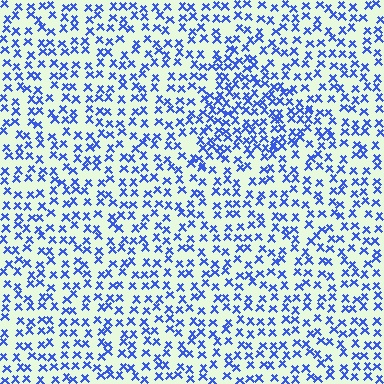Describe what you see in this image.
The image contains small blue elements arranged at two different densities. A triangle-shaped region is visible where the elements are more densely packed than the surrounding area.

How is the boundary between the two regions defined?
The boundary is defined by a change in element density (approximately 1.7x ratio). All elements are the same color, size, and shape.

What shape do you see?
I see a triangle.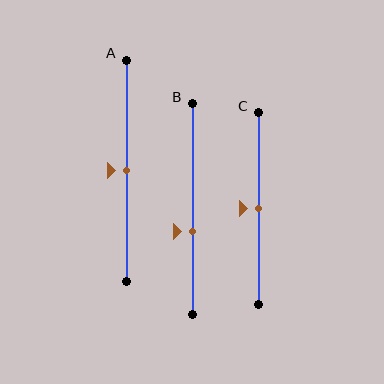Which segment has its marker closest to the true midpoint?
Segment A has its marker closest to the true midpoint.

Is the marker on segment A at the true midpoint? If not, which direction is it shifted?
Yes, the marker on segment A is at the true midpoint.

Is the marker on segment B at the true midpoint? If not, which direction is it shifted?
No, the marker on segment B is shifted downward by about 11% of the segment length.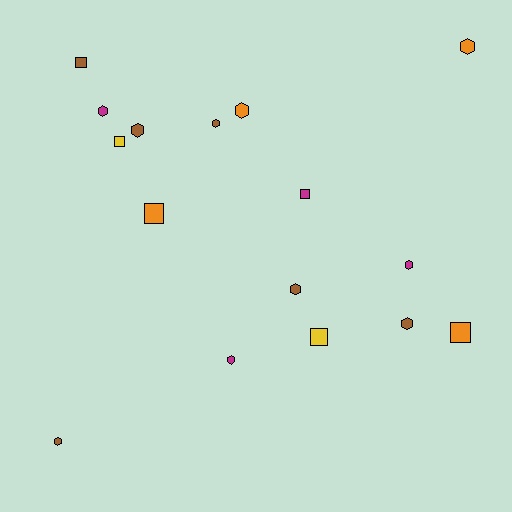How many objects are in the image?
There are 16 objects.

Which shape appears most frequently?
Hexagon, with 10 objects.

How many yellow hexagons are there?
There are no yellow hexagons.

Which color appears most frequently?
Brown, with 6 objects.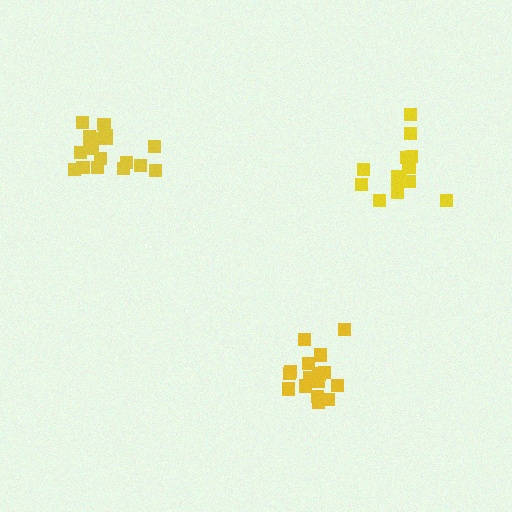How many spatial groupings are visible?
There are 3 spatial groupings.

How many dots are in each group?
Group 1: 16 dots, Group 2: 18 dots, Group 3: 14 dots (48 total).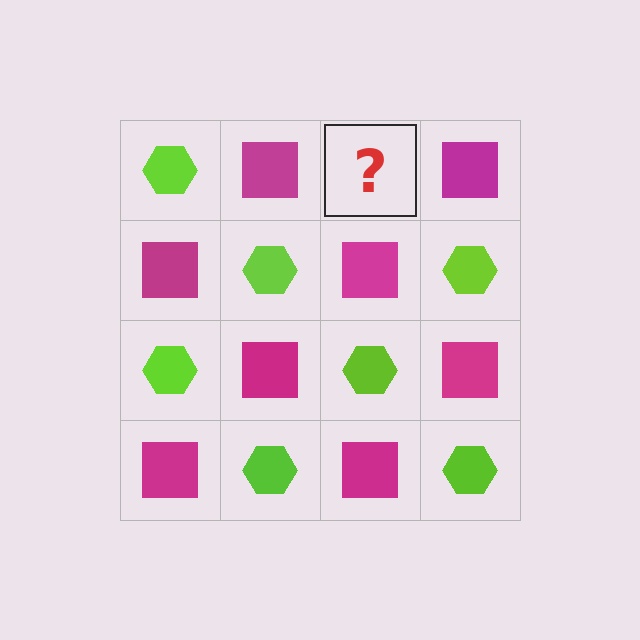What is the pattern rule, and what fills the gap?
The rule is that it alternates lime hexagon and magenta square in a checkerboard pattern. The gap should be filled with a lime hexagon.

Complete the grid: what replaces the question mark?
The question mark should be replaced with a lime hexagon.